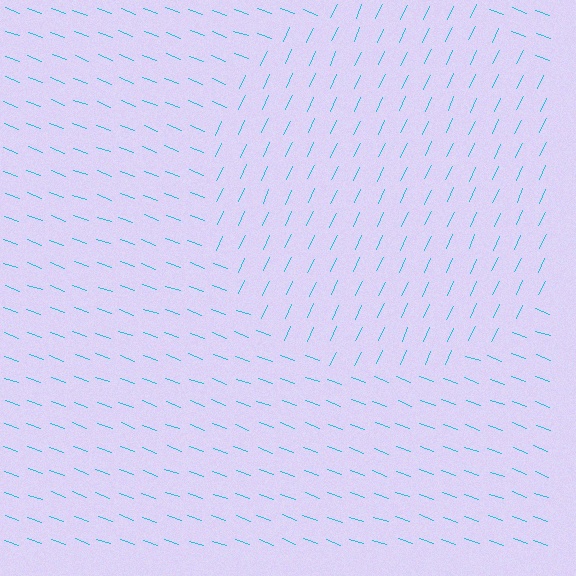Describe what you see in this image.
The image is filled with small cyan line segments. A circle region in the image has lines oriented differently from the surrounding lines, creating a visible texture boundary.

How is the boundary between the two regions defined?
The boundary is defined purely by a change in line orientation (approximately 85 degrees difference). All lines are the same color and thickness.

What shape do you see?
I see a circle.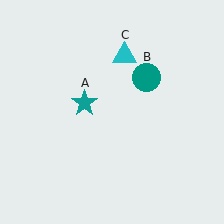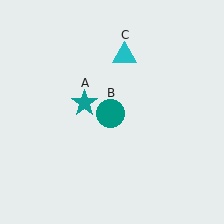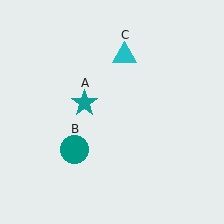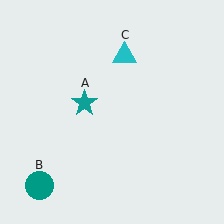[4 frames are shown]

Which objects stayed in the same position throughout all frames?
Teal star (object A) and cyan triangle (object C) remained stationary.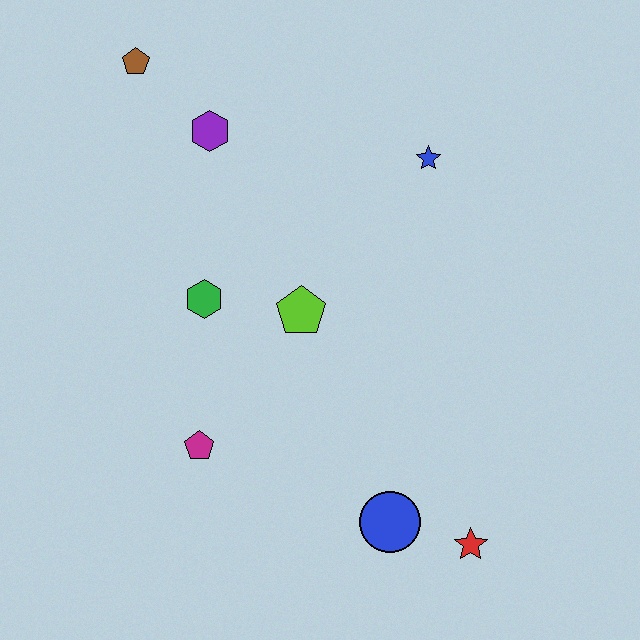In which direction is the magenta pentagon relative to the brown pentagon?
The magenta pentagon is below the brown pentagon.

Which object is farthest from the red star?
The brown pentagon is farthest from the red star.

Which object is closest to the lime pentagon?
The green hexagon is closest to the lime pentagon.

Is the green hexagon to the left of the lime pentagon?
Yes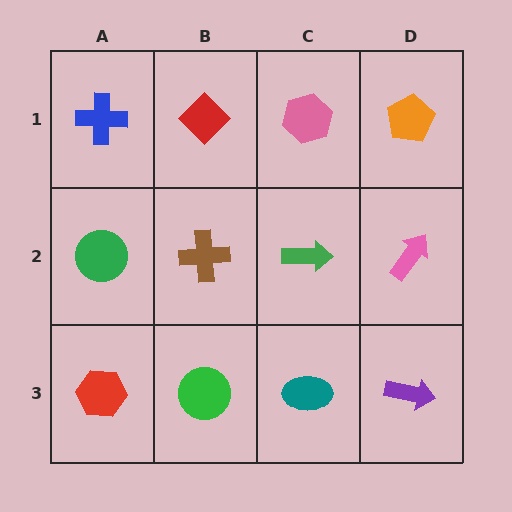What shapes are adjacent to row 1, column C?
A green arrow (row 2, column C), a red diamond (row 1, column B), an orange pentagon (row 1, column D).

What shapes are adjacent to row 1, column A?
A green circle (row 2, column A), a red diamond (row 1, column B).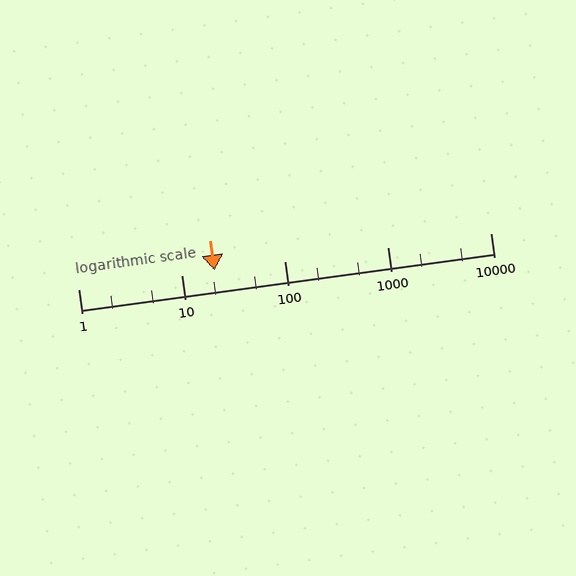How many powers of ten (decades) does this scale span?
The scale spans 4 decades, from 1 to 10000.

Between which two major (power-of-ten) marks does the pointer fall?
The pointer is between 10 and 100.